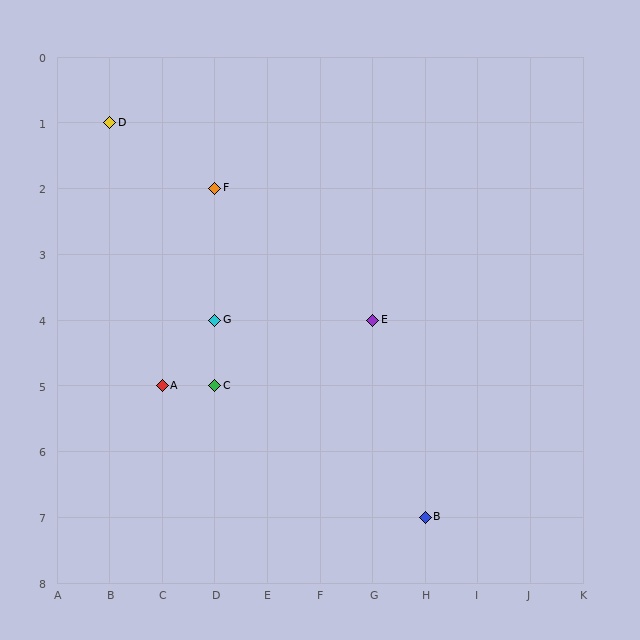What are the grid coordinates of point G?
Point G is at grid coordinates (D, 4).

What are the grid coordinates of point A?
Point A is at grid coordinates (C, 5).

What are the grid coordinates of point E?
Point E is at grid coordinates (G, 4).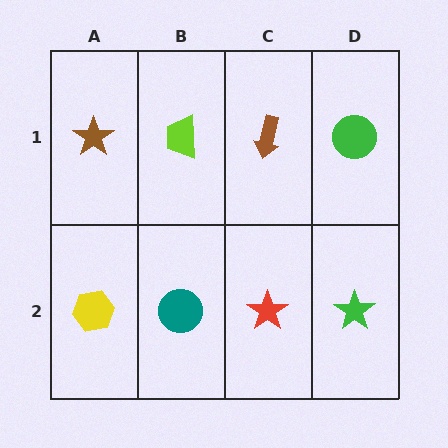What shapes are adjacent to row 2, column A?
A brown star (row 1, column A), a teal circle (row 2, column B).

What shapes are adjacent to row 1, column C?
A red star (row 2, column C), a lime trapezoid (row 1, column B), a green circle (row 1, column D).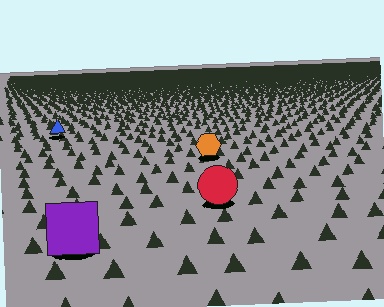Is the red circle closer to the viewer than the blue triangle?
Yes. The red circle is closer — you can tell from the texture gradient: the ground texture is coarser near it.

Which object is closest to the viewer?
The purple square is closest. The texture marks near it are larger and more spread out.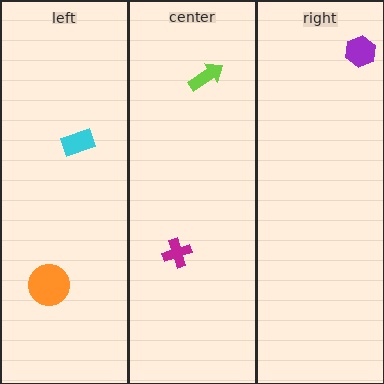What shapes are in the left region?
The orange circle, the cyan rectangle.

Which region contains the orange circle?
The left region.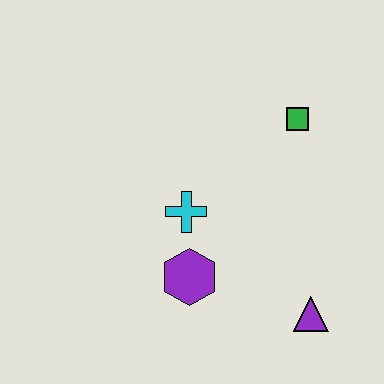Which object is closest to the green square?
The cyan cross is closest to the green square.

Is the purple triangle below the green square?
Yes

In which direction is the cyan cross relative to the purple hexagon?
The cyan cross is above the purple hexagon.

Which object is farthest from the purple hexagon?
The green square is farthest from the purple hexagon.